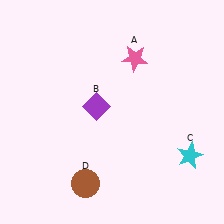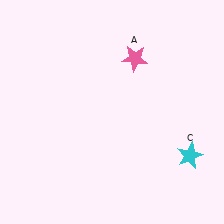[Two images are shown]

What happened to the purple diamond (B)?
The purple diamond (B) was removed in Image 2. It was in the top-left area of Image 1.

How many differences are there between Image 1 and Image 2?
There are 2 differences between the two images.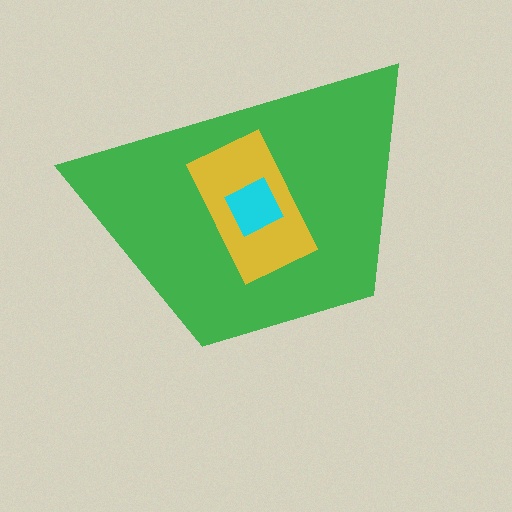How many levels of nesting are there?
3.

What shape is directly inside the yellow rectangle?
The cyan square.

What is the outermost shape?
The green trapezoid.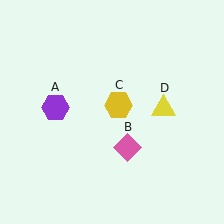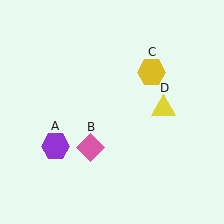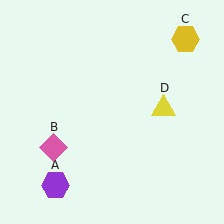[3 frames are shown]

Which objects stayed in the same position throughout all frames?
Yellow triangle (object D) remained stationary.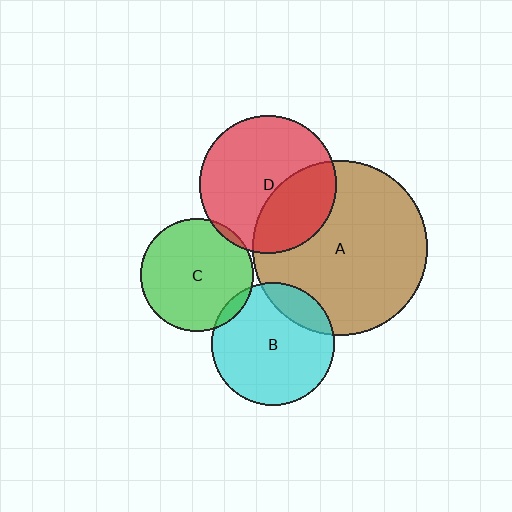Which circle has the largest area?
Circle A (brown).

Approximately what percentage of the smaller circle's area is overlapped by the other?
Approximately 5%.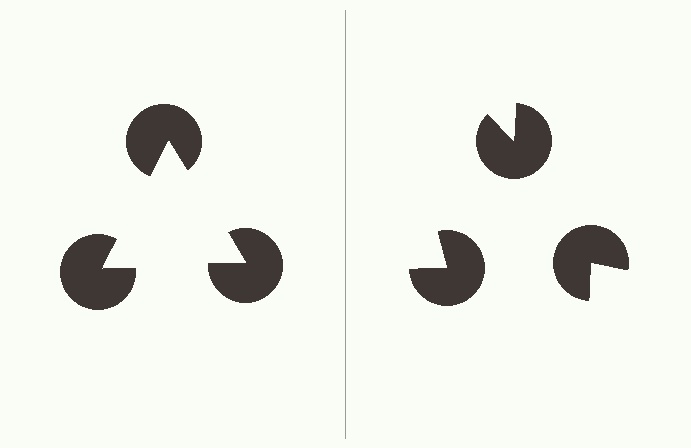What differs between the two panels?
The pac-man discs are positioned identically on both sides; only the wedge orientations differ. On the left they align to a triangle; on the right they are misaligned.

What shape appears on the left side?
An illusory triangle.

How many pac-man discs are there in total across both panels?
6 — 3 on each side.